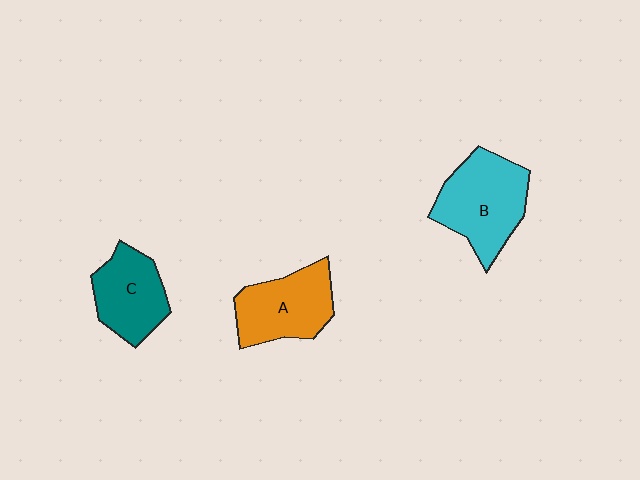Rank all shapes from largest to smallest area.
From largest to smallest: B (cyan), A (orange), C (teal).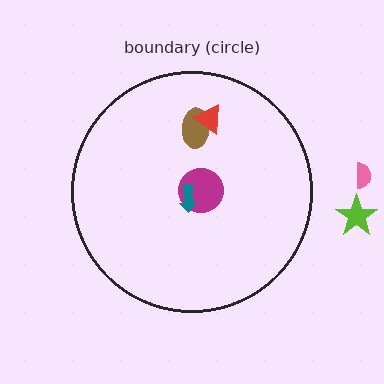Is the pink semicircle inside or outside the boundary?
Outside.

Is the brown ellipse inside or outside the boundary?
Inside.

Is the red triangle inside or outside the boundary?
Inside.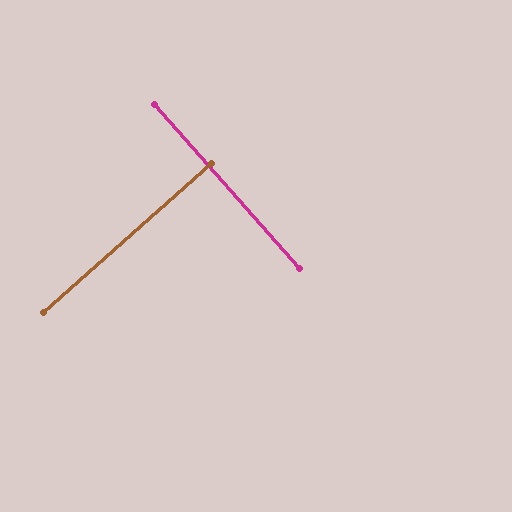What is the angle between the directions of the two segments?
Approximately 90 degrees.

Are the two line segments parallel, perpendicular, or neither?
Perpendicular — they meet at approximately 90°.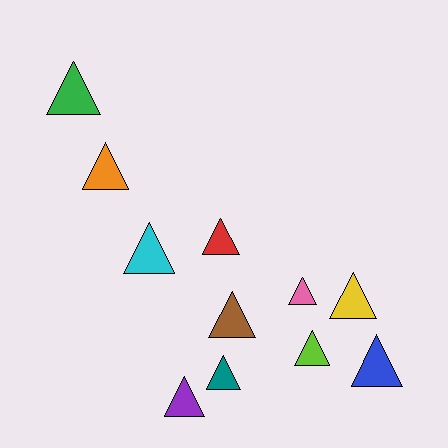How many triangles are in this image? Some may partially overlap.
There are 11 triangles.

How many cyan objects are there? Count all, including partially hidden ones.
There is 1 cyan object.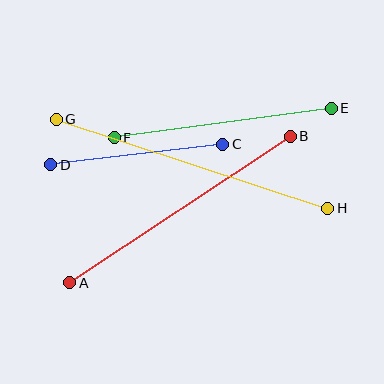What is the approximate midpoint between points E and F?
The midpoint is at approximately (223, 123) pixels.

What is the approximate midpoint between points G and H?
The midpoint is at approximately (192, 164) pixels.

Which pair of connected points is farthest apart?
Points G and H are farthest apart.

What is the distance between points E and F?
The distance is approximately 219 pixels.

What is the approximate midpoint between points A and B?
The midpoint is at approximately (180, 209) pixels.